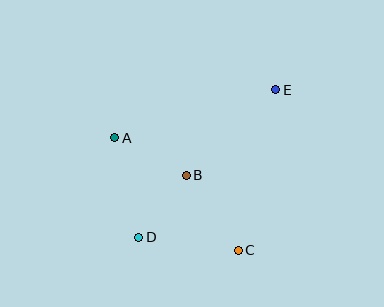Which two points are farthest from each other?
Points D and E are farthest from each other.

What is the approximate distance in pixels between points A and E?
The distance between A and E is approximately 168 pixels.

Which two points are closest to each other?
Points B and D are closest to each other.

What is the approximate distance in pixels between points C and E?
The distance between C and E is approximately 165 pixels.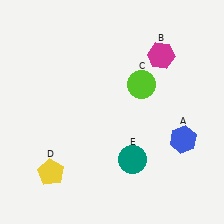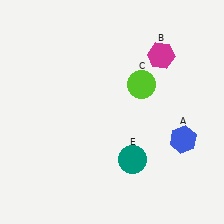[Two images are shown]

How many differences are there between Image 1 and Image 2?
There is 1 difference between the two images.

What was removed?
The yellow pentagon (D) was removed in Image 2.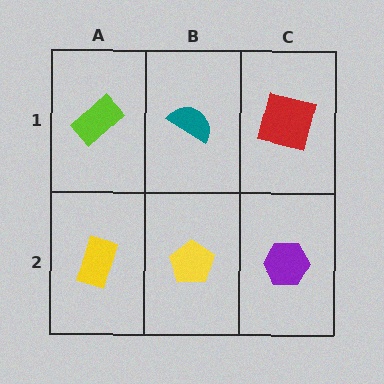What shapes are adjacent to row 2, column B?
A teal semicircle (row 1, column B), a yellow rectangle (row 2, column A), a purple hexagon (row 2, column C).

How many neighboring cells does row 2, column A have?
2.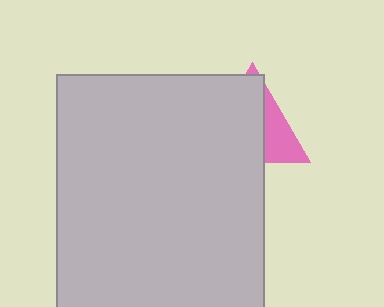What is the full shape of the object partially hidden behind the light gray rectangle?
The partially hidden object is a pink triangle.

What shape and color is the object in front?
The object in front is a light gray rectangle.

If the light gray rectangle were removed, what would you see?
You would see the complete pink triangle.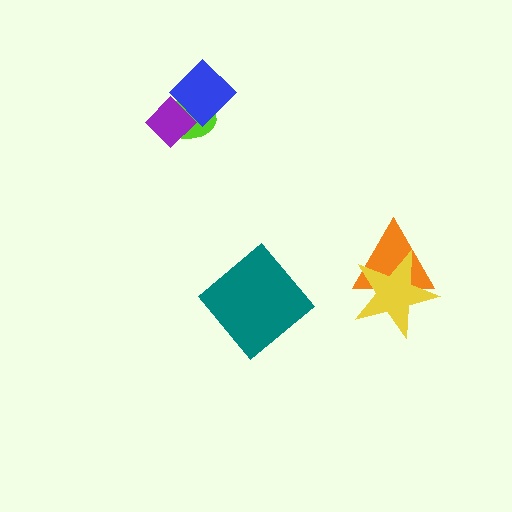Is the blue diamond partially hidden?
Yes, it is partially covered by another shape.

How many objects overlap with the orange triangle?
1 object overlaps with the orange triangle.